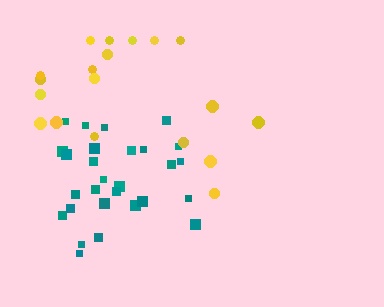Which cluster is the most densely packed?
Teal.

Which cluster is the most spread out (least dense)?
Yellow.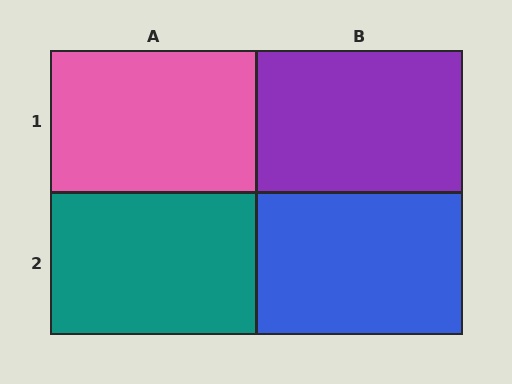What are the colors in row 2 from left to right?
Teal, blue.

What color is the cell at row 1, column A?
Pink.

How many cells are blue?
1 cell is blue.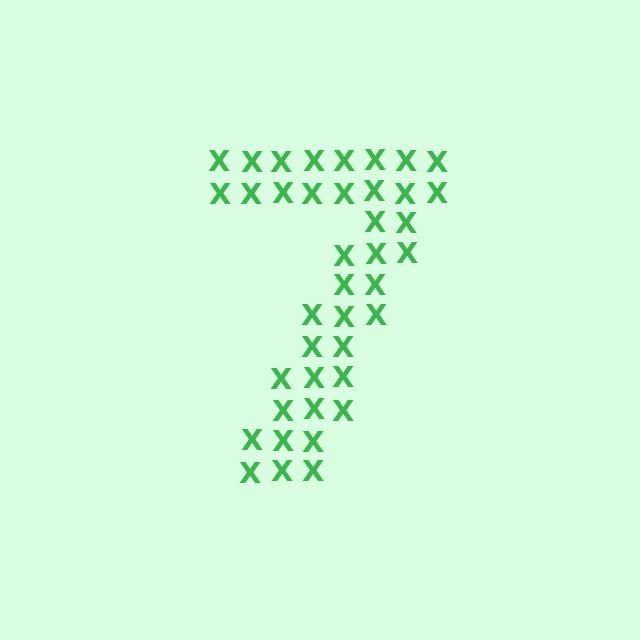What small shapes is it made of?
It is made of small letter X's.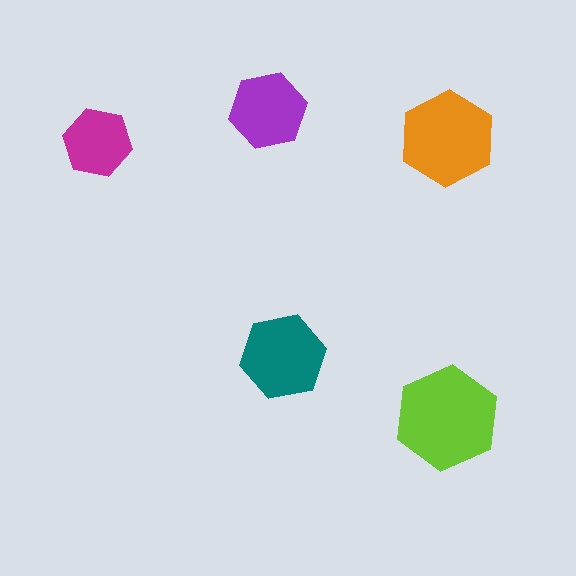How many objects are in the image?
There are 5 objects in the image.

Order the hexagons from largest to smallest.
the lime one, the orange one, the teal one, the purple one, the magenta one.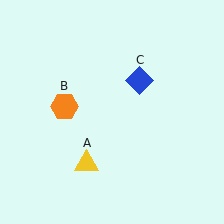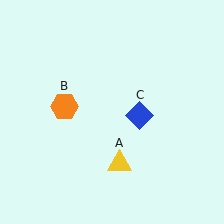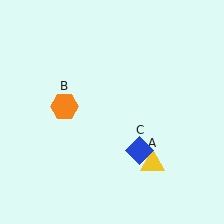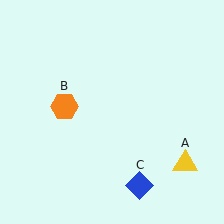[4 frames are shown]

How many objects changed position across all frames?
2 objects changed position: yellow triangle (object A), blue diamond (object C).